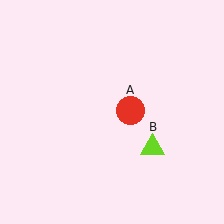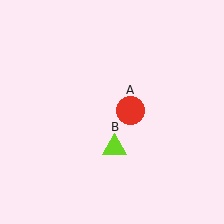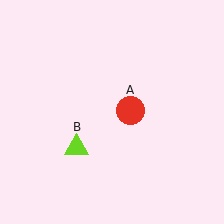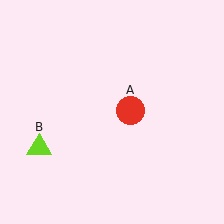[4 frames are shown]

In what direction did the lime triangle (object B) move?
The lime triangle (object B) moved left.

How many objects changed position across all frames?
1 object changed position: lime triangle (object B).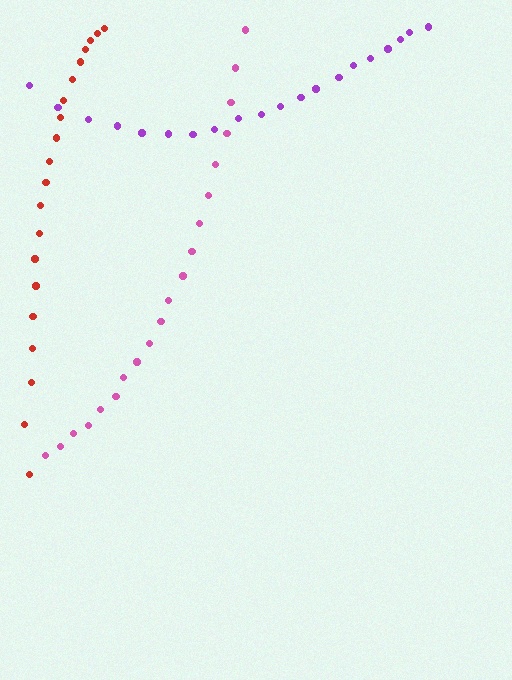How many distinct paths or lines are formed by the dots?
There are 3 distinct paths.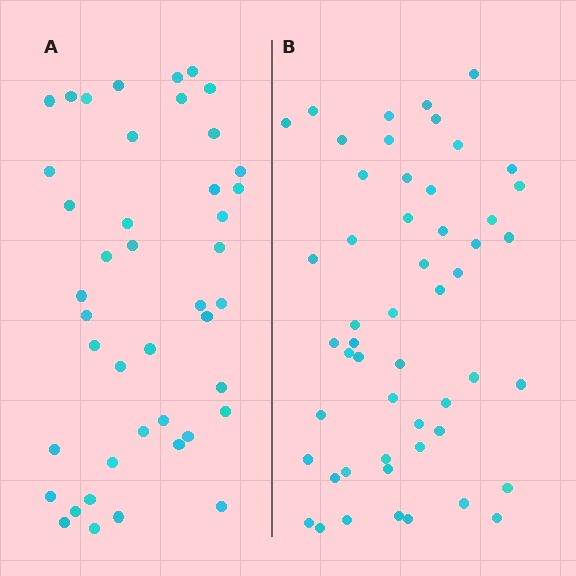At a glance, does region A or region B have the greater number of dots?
Region B (the right region) has more dots.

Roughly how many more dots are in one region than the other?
Region B has roughly 8 or so more dots than region A.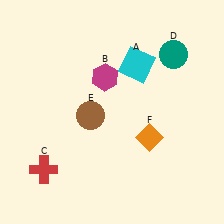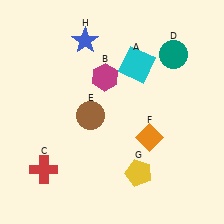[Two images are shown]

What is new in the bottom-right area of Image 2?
A yellow pentagon (G) was added in the bottom-right area of Image 2.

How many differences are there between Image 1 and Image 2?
There are 2 differences between the two images.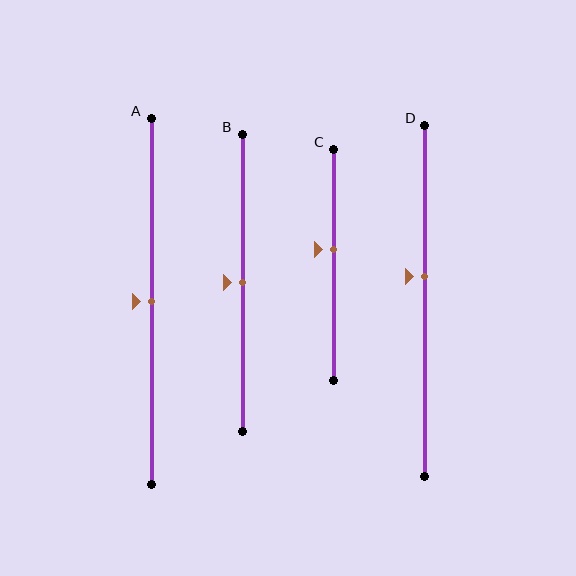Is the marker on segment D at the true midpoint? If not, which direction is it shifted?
No, the marker on segment D is shifted upward by about 7% of the segment length.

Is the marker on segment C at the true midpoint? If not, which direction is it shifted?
No, the marker on segment C is shifted upward by about 7% of the segment length.